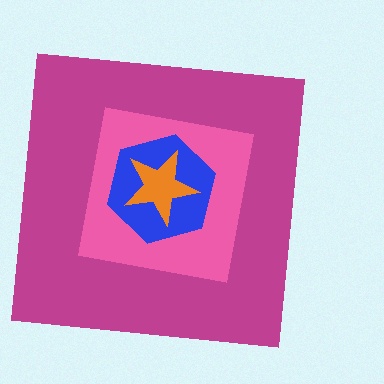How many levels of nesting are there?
4.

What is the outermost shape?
The magenta square.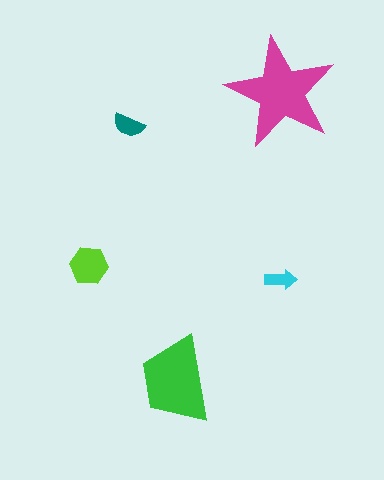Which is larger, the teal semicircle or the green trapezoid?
The green trapezoid.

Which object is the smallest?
The cyan arrow.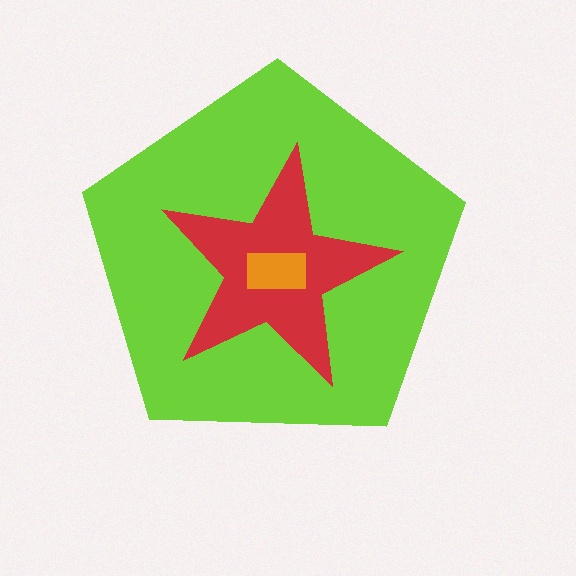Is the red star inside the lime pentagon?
Yes.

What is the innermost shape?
The orange rectangle.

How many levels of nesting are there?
3.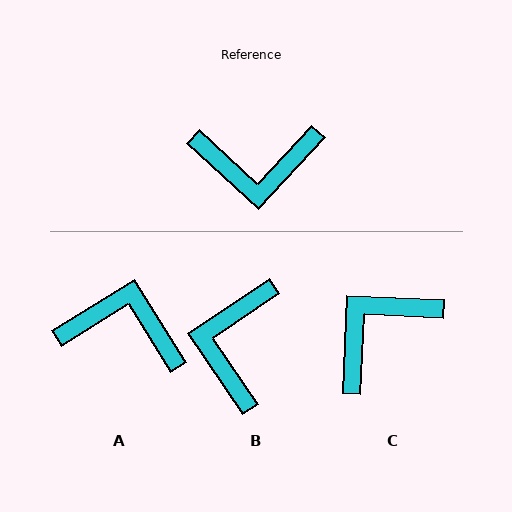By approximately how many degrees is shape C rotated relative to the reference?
Approximately 140 degrees clockwise.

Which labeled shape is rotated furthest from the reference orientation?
A, about 165 degrees away.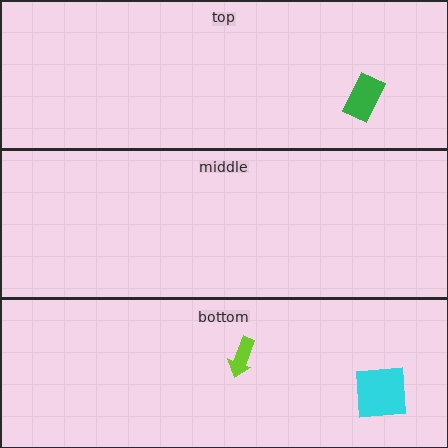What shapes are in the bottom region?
The cyan square, the lime arrow.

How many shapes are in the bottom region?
2.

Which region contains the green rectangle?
The top region.